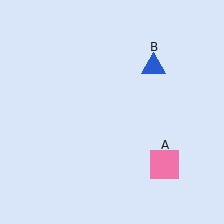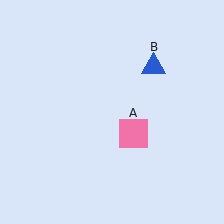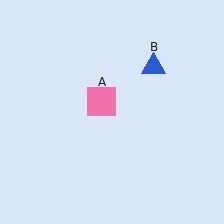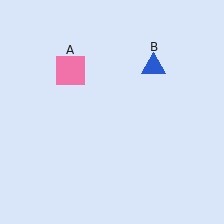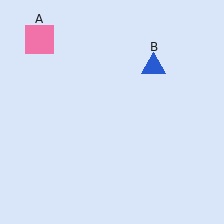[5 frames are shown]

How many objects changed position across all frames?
1 object changed position: pink square (object A).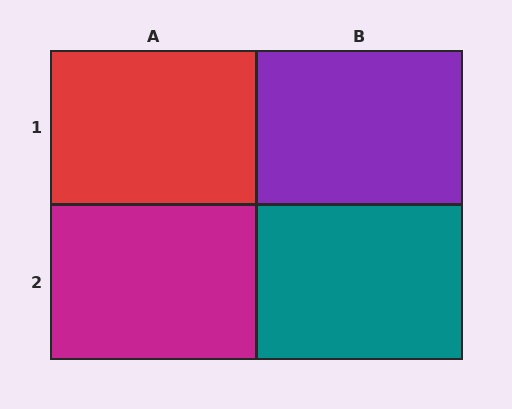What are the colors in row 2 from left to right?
Magenta, teal.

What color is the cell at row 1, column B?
Purple.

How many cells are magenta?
1 cell is magenta.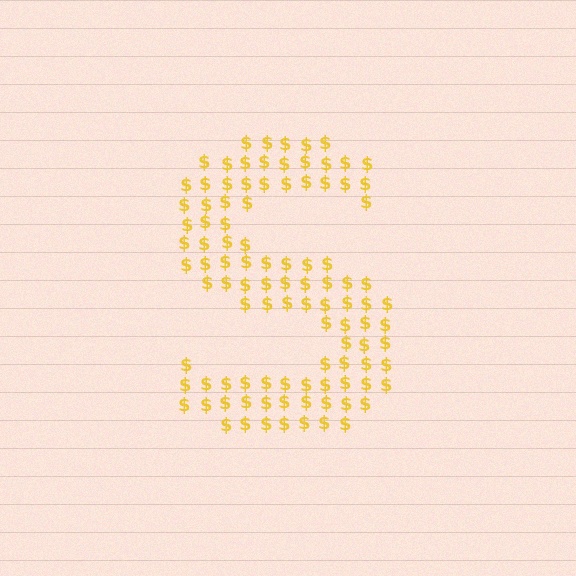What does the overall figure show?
The overall figure shows the letter S.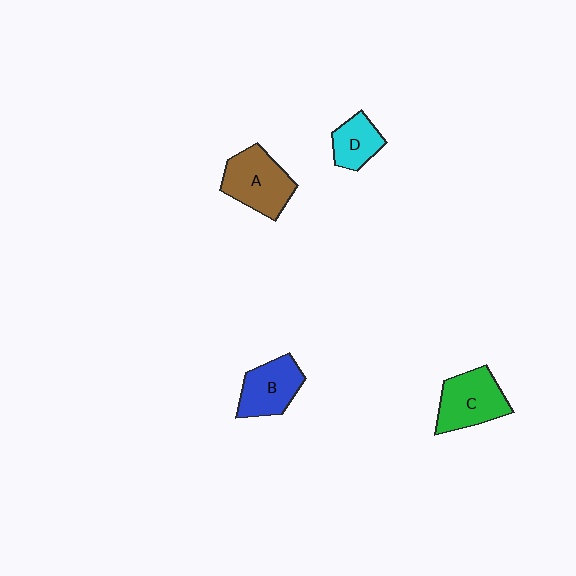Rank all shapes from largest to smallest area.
From largest to smallest: A (brown), C (green), B (blue), D (cyan).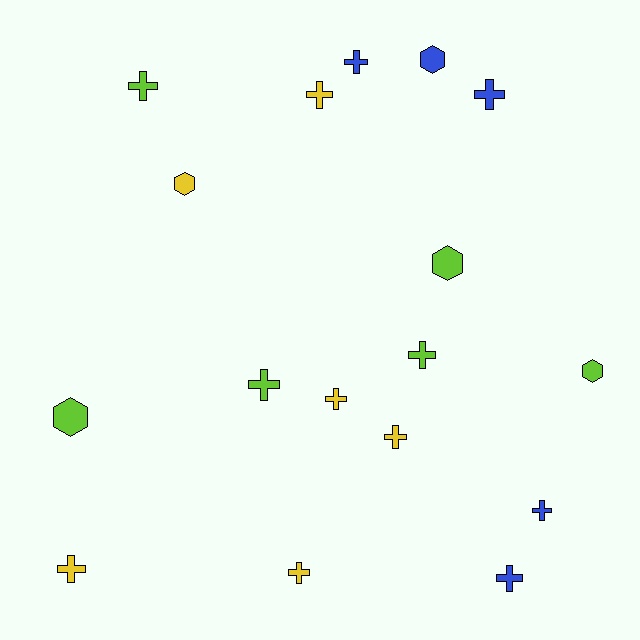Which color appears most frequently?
Yellow, with 6 objects.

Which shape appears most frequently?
Cross, with 12 objects.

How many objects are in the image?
There are 17 objects.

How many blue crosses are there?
There are 4 blue crosses.